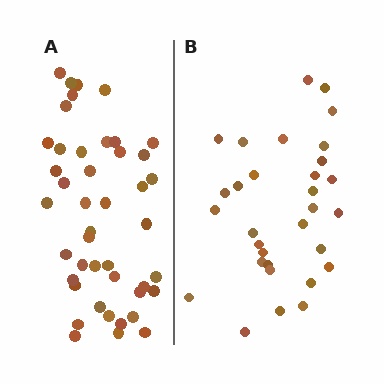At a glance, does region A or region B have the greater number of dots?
Region A (the left region) has more dots.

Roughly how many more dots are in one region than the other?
Region A has approximately 15 more dots than region B.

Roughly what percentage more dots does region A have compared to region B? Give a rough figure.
About 40% more.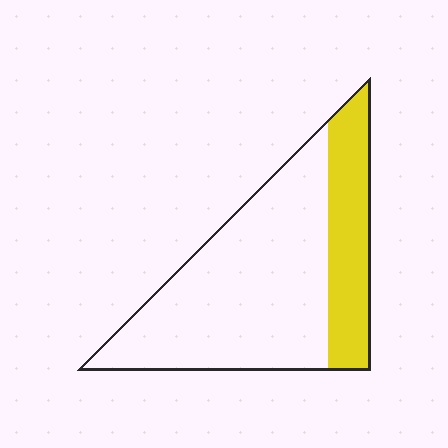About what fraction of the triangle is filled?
About one quarter (1/4).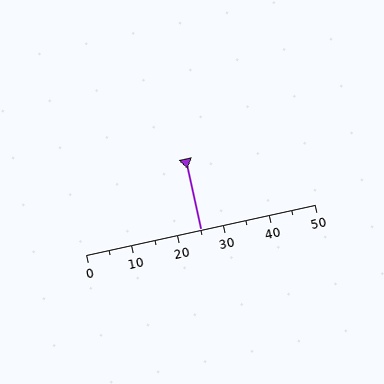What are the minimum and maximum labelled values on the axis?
The axis runs from 0 to 50.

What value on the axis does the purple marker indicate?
The marker indicates approximately 25.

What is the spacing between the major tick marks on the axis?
The major ticks are spaced 10 apart.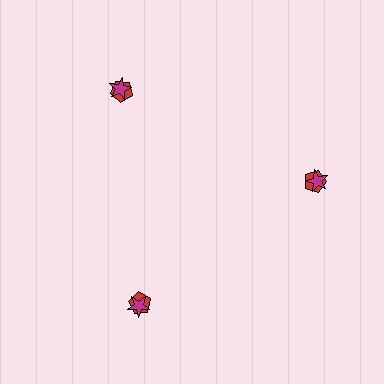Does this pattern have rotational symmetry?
Yes, this pattern has 3-fold rotational symmetry. It looks the same after rotating 120 degrees around the center.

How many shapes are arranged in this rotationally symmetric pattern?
There are 6 shapes, arranged in 3 groups of 2.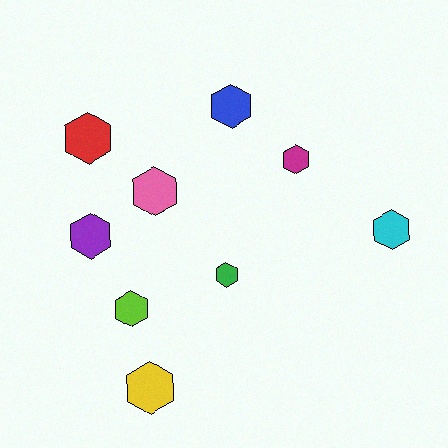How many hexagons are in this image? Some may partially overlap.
There are 9 hexagons.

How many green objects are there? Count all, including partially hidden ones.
There is 1 green object.